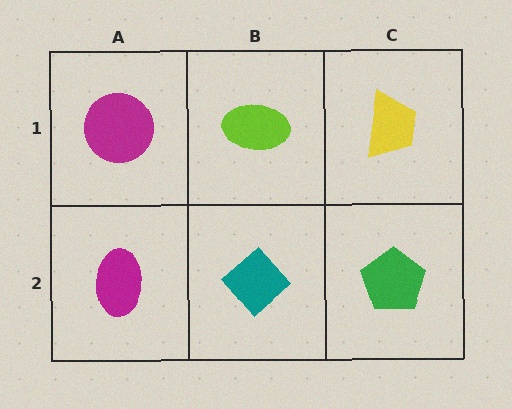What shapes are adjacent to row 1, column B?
A teal diamond (row 2, column B), a magenta circle (row 1, column A), a yellow trapezoid (row 1, column C).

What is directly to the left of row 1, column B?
A magenta circle.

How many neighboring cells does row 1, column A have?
2.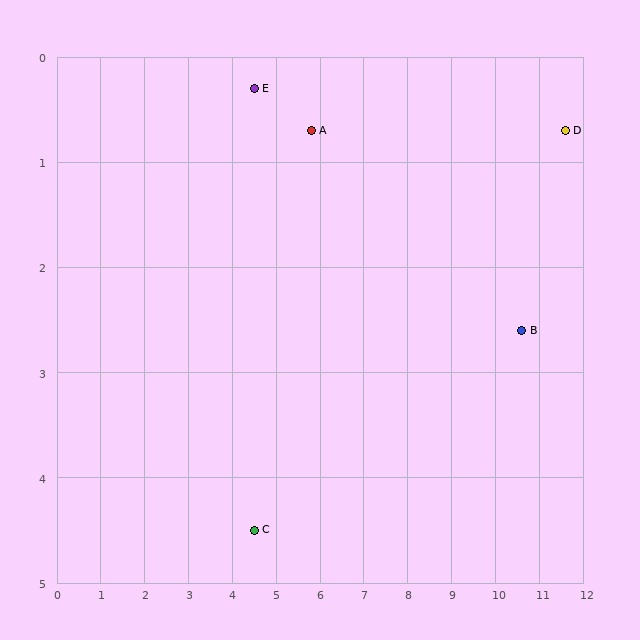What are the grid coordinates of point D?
Point D is at approximately (11.6, 0.7).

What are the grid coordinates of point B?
Point B is at approximately (10.6, 2.6).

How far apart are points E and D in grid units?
Points E and D are about 7.1 grid units apart.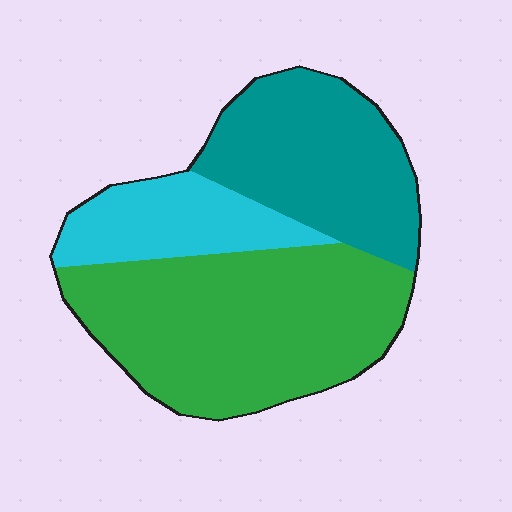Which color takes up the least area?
Cyan, at roughly 20%.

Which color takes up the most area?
Green, at roughly 50%.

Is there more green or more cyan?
Green.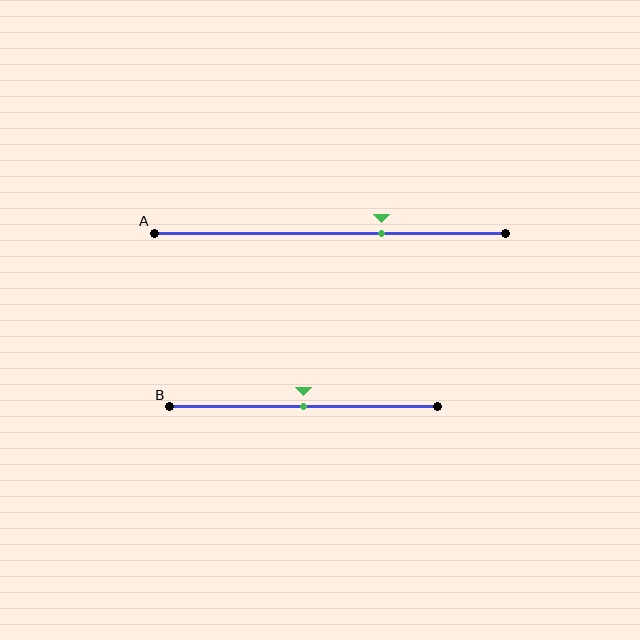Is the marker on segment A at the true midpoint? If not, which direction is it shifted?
No, the marker on segment A is shifted to the right by about 15% of the segment length.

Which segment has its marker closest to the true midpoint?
Segment B has its marker closest to the true midpoint.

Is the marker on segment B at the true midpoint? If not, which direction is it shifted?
Yes, the marker on segment B is at the true midpoint.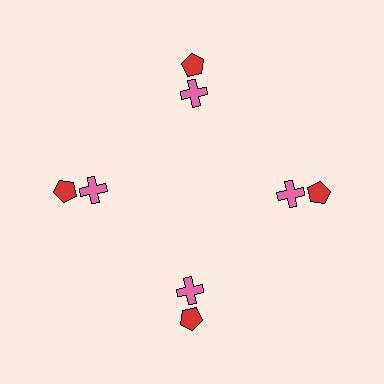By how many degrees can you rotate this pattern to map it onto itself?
The pattern maps onto itself every 90 degrees of rotation.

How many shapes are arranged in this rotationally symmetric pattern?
There are 8 shapes, arranged in 4 groups of 2.